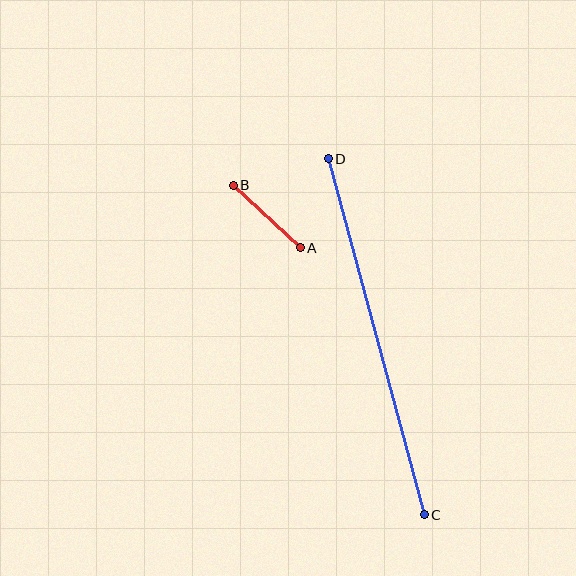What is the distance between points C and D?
The distance is approximately 369 pixels.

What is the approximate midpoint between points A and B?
The midpoint is at approximately (267, 217) pixels.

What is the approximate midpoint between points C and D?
The midpoint is at approximately (376, 337) pixels.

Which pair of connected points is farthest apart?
Points C and D are farthest apart.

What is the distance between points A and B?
The distance is approximately 91 pixels.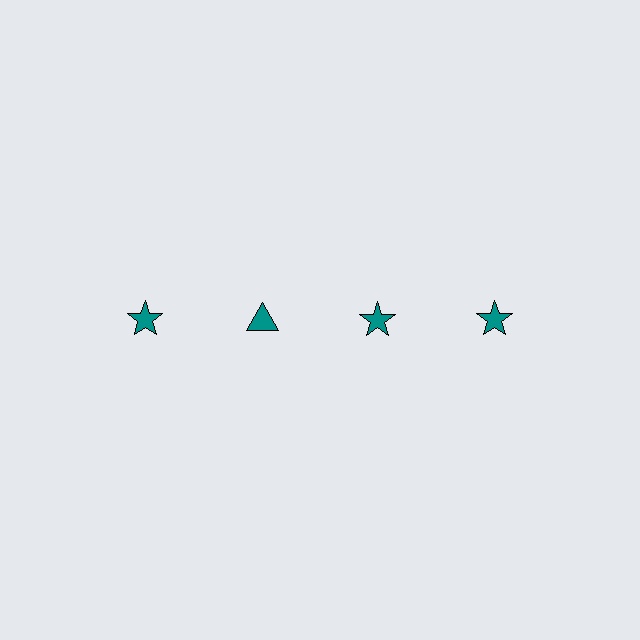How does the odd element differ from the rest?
It has a different shape: triangle instead of star.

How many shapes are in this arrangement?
There are 4 shapes arranged in a grid pattern.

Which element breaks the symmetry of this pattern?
The teal triangle in the top row, second from left column breaks the symmetry. All other shapes are teal stars.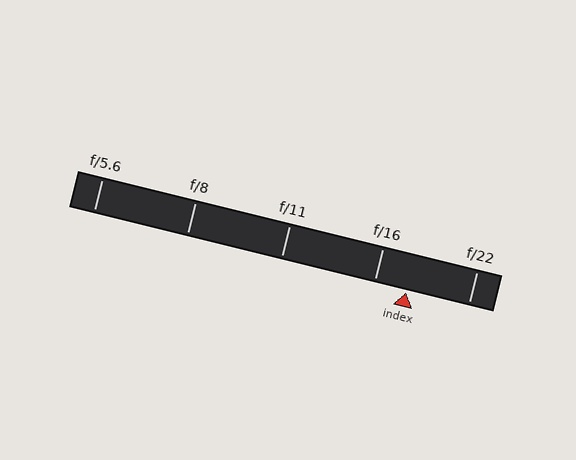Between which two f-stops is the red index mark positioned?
The index mark is between f/16 and f/22.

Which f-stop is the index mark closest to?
The index mark is closest to f/16.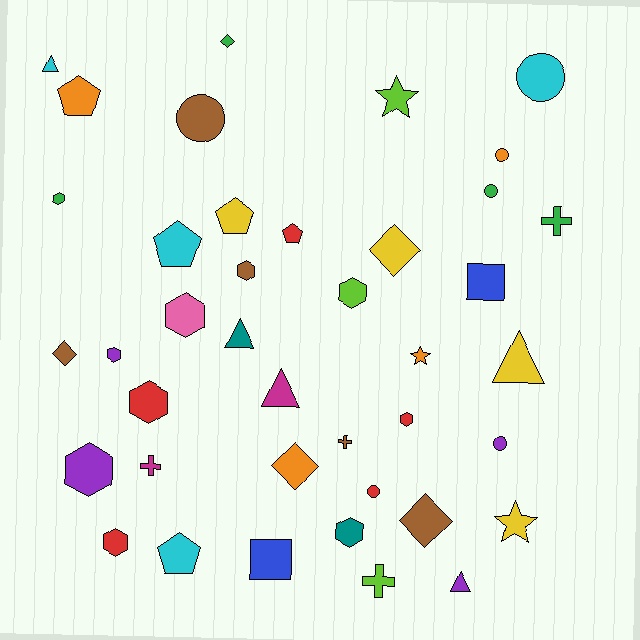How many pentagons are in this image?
There are 5 pentagons.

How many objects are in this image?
There are 40 objects.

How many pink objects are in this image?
There is 1 pink object.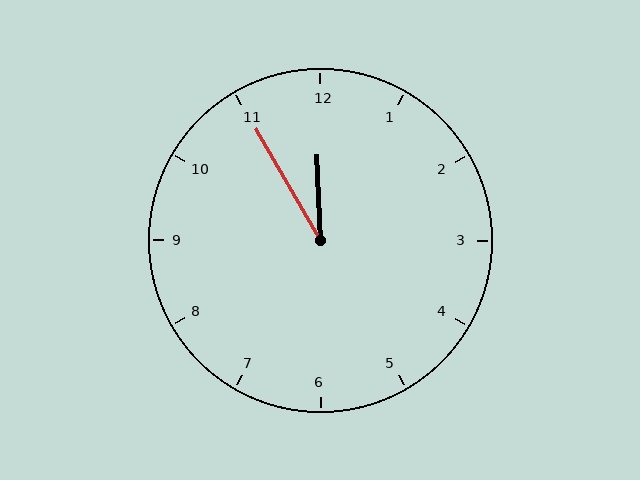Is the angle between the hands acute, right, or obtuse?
It is acute.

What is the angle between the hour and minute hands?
Approximately 28 degrees.